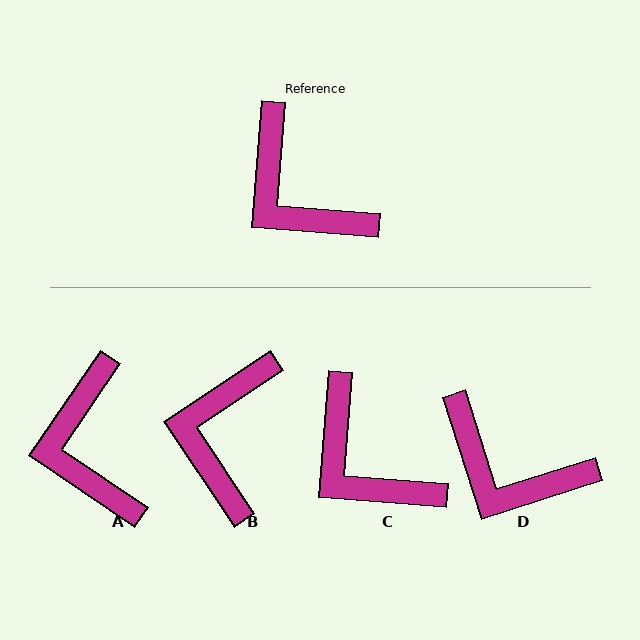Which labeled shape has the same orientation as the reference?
C.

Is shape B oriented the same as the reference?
No, it is off by about 52 degrees.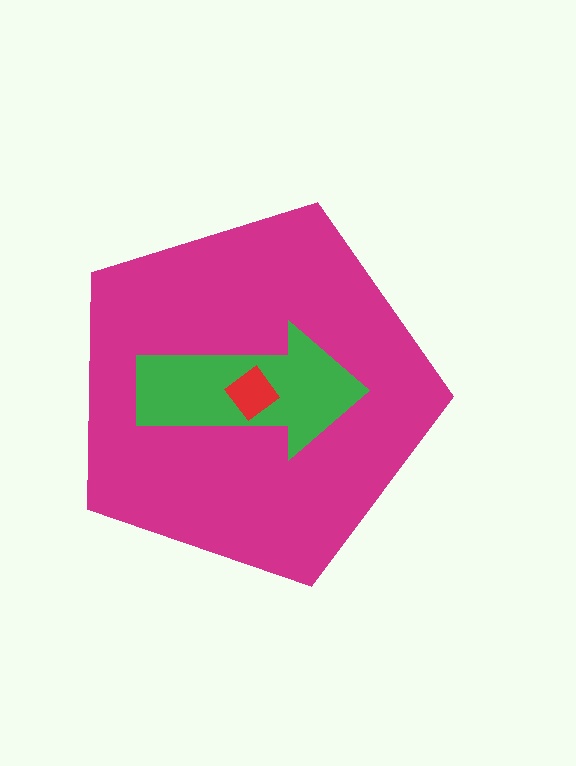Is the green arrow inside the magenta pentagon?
Yes.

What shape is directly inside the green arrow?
The red diamond.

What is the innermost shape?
The red diamond.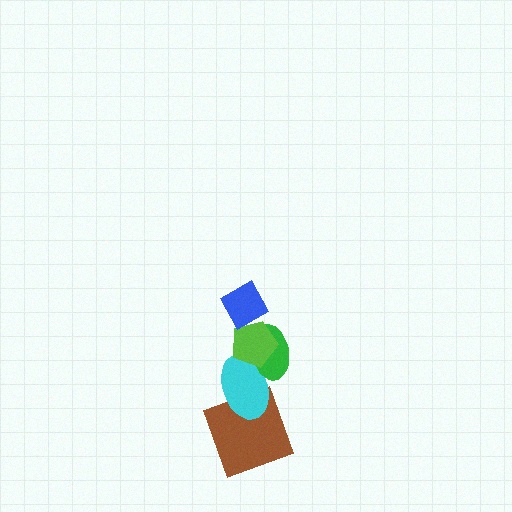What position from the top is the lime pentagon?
The lime pentagon is 2nd from the top.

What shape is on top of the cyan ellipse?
The green ellipse is on top of the cyan ellipse.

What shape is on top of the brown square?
The cyan ellipse is on top of the brown square.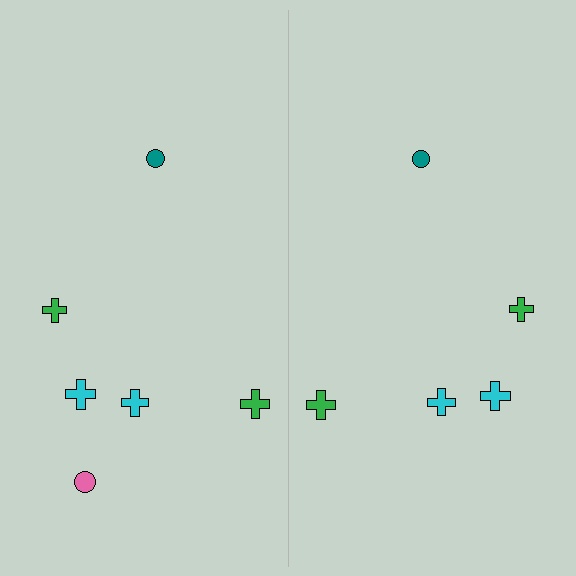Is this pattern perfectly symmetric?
No, the pattern is not perfectly symmetric. A pink circle is missing from the right side.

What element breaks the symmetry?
A pink circle is missing from the right side.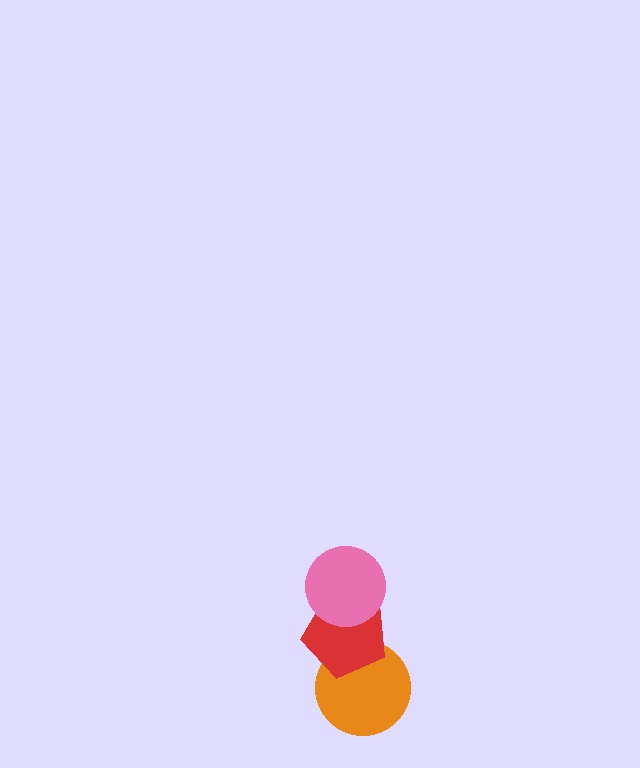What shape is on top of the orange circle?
The red pentagon is on top of the orange circle.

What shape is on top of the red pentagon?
The pink circle is on top of the red pentagon.